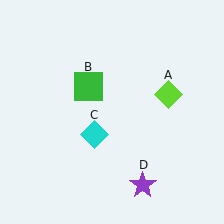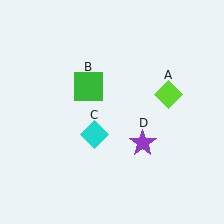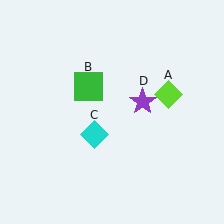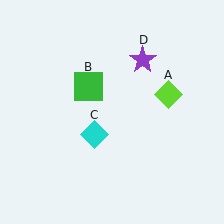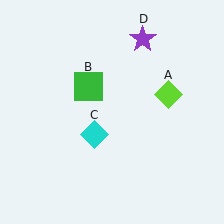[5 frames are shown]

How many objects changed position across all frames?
1 object changed position: purple star (object D).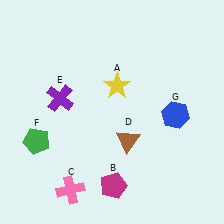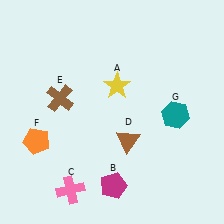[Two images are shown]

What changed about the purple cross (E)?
In Image 1, E is purple. In Image 2, it changed to brown.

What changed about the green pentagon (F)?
In Image 1, F is green. In Image 2, it changed to orange.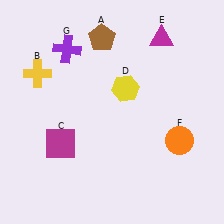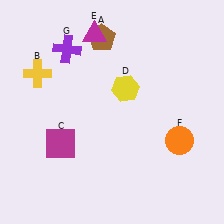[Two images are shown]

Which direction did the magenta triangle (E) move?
The magenta triangle (E) moved left.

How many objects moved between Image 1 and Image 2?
1 object moved between the two images.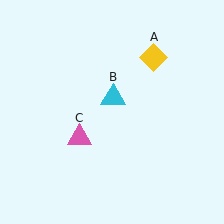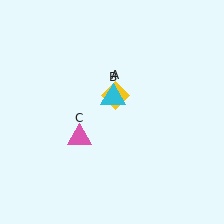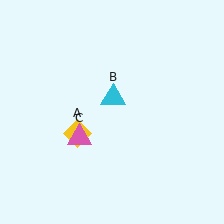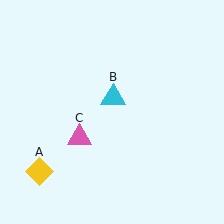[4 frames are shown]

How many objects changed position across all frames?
1 object changed position: yellow diamond (object A).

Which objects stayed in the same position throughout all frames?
Cyan triangle (object B) and pink triangle (object C) remained stationary.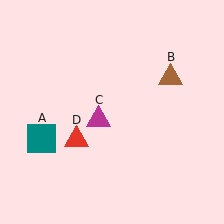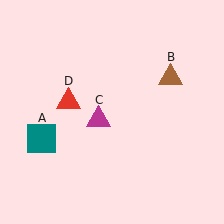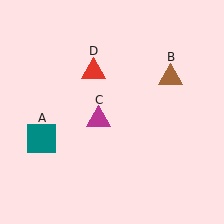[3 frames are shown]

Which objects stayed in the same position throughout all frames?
Teal square (object A) and brown triangle (object B) and magenta triangle (object C) remained stationary.